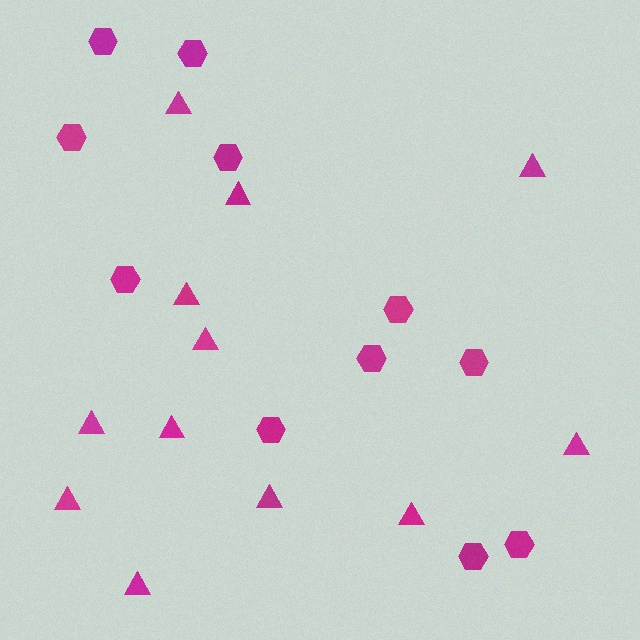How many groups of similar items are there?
There are 2 groups: one group of hexagons (11) and one group of triangles (12).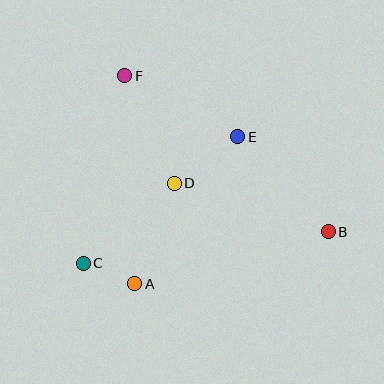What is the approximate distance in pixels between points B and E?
The distance between B and E is approximately 131 pixels.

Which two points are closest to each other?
Points A and C are closest to each other.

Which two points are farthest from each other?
Points B and F are farthest from each other.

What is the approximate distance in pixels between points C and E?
The distance between C and E is approximately 200 pixels.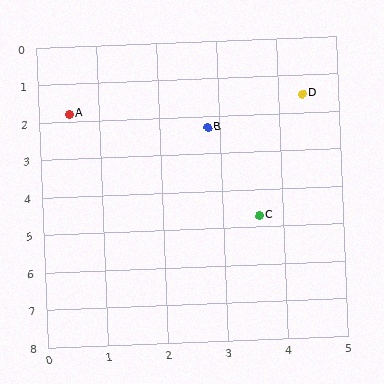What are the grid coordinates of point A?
Point A is at approximately (0.5, 1.8).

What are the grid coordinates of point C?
Point C is at approximately (3.6, 4.7).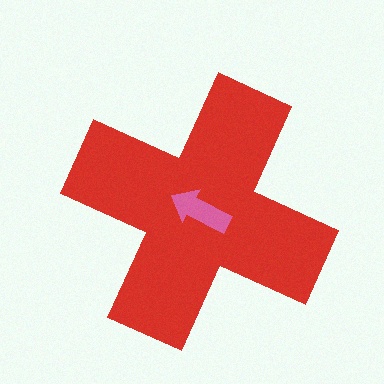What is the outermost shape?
The red cross.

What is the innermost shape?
The pink arrow.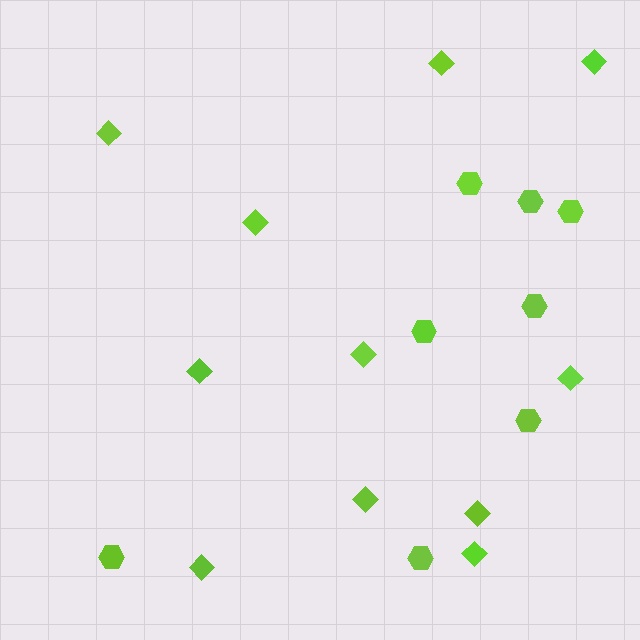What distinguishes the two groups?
There are 2 groups: one group of diamonds (11) and one group of hexagons (8).